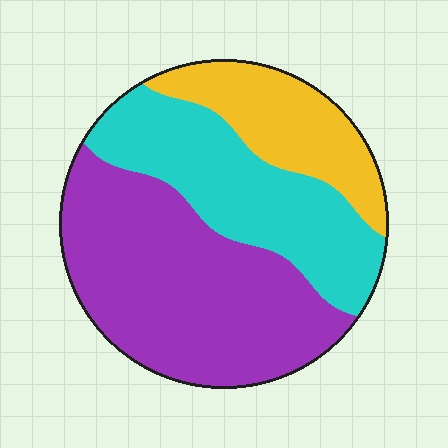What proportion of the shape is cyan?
Cyan covers around 30% of the shape.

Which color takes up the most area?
Purple, at roughly 50%.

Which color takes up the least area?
Yellow, at roughly 20%.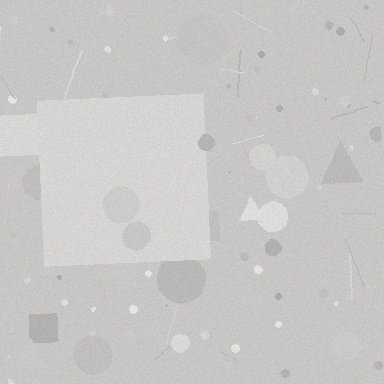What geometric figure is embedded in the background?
A square is embedded in the background.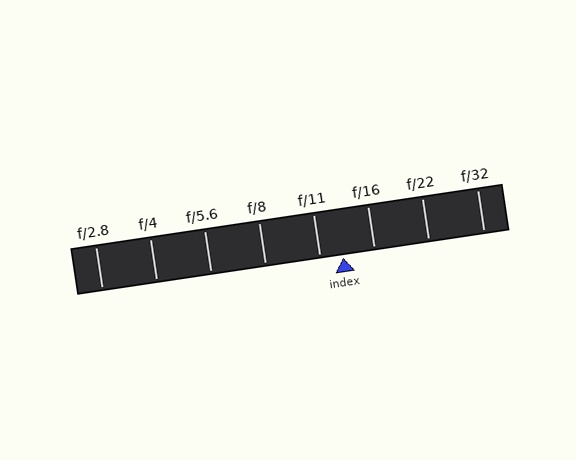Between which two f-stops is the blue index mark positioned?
The index mark is between f/11 and f/16.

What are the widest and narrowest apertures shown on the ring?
The widest aperture shown is f/2.8 and the narrowest is f/32.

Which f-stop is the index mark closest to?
The index mark is closest to f/11.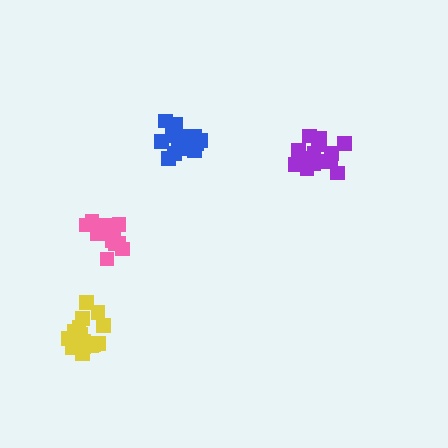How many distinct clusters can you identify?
There are 4 distinct clusters.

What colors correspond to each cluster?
The clusters are colored: purple, pink, blue, yellow.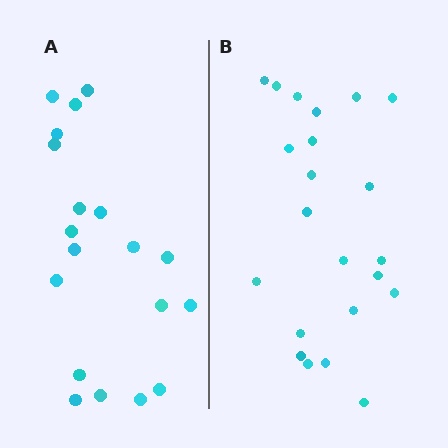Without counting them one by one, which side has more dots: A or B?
Region B (the right region) has more dots.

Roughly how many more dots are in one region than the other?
Region B has just a few more — roughly 2 or 3 more dots than region A.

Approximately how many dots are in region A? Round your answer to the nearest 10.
About 20 dots. (The exact count is 19, which rounds to 20.)